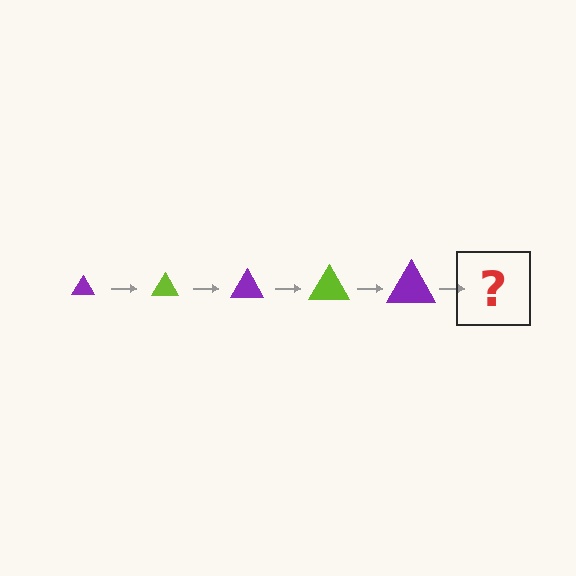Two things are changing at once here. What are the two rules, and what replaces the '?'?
The two rules are that the triangle grows larger each step and the color cycles through purple and lime. The '?' should be a lime triangle, larger than the previous one.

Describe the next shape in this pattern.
It should be a lime triangle, larger than the previous one.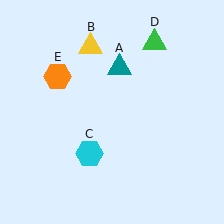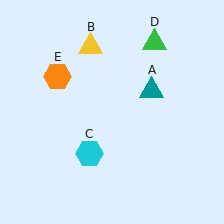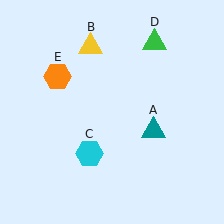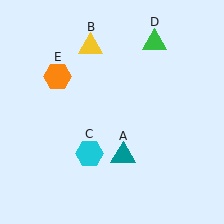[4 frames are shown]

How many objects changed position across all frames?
1 object changed position: teal triangle (object A).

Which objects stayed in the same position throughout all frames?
Yellow triangle (object B) and cyan hexagon (object C) and green triangle (object D) and orange hexagon (object E) remained stationary.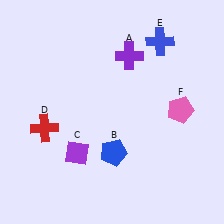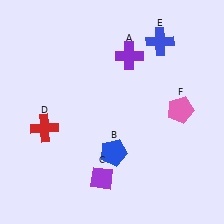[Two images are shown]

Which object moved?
The purple diamond (C) moved down.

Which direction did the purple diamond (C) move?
The purple diamond (C) moved down.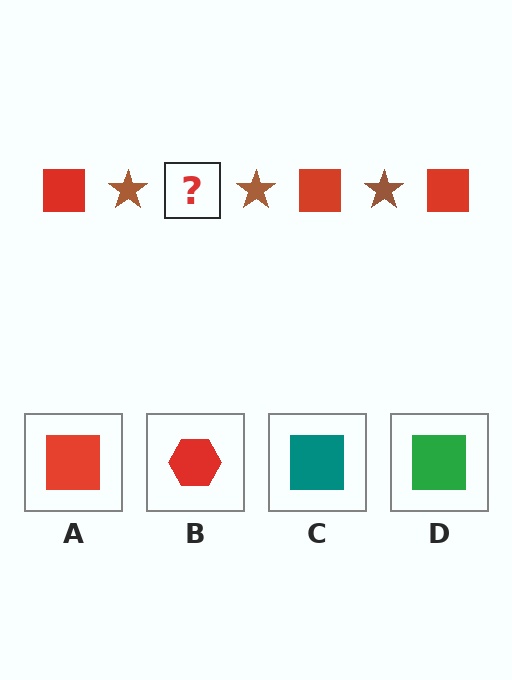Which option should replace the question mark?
Option A.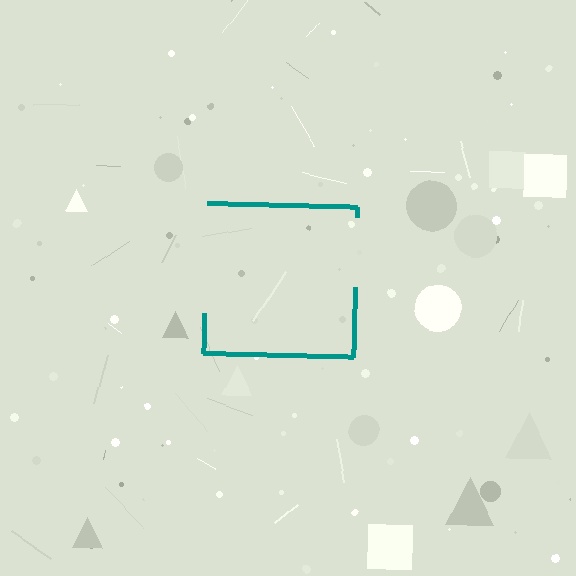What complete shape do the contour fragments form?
The contour fragments form a square.